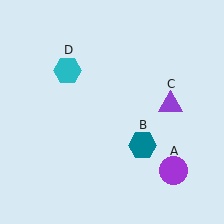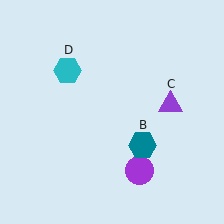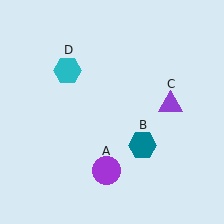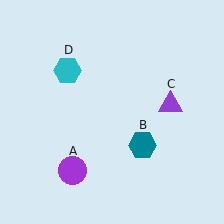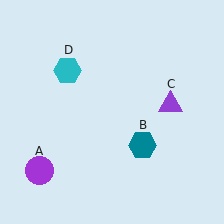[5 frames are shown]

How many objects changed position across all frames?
1 object changed position: purple circle (object A).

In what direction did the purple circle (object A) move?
The purple circle (object A) moved left.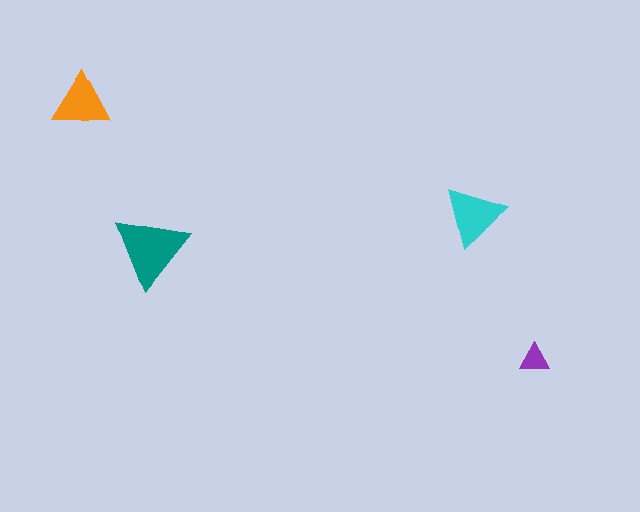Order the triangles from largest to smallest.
the teal one, the cyan one, the orange one, the purple one.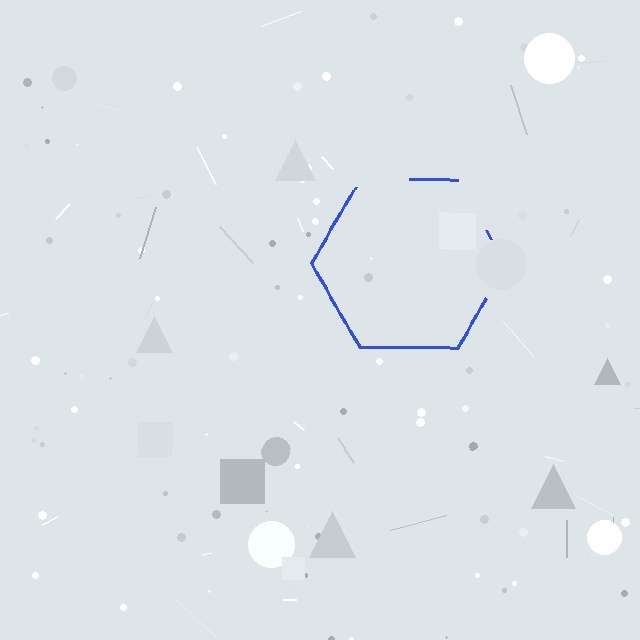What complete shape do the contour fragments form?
The contour fragments form a hexagon.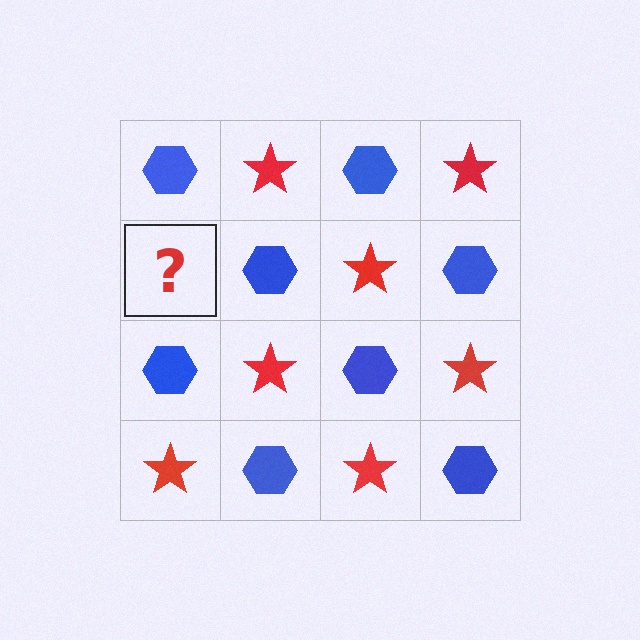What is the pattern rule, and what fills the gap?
The rule is that it alternates blue hexagon and red star in a checkerboard pattern. The gap should be filled with a red star.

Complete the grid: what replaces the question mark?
The question mark should be replaced with a red star.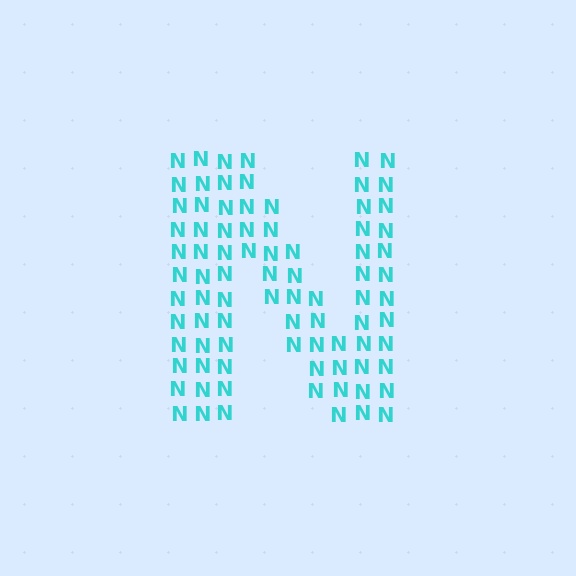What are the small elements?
The small elements are letter N's.